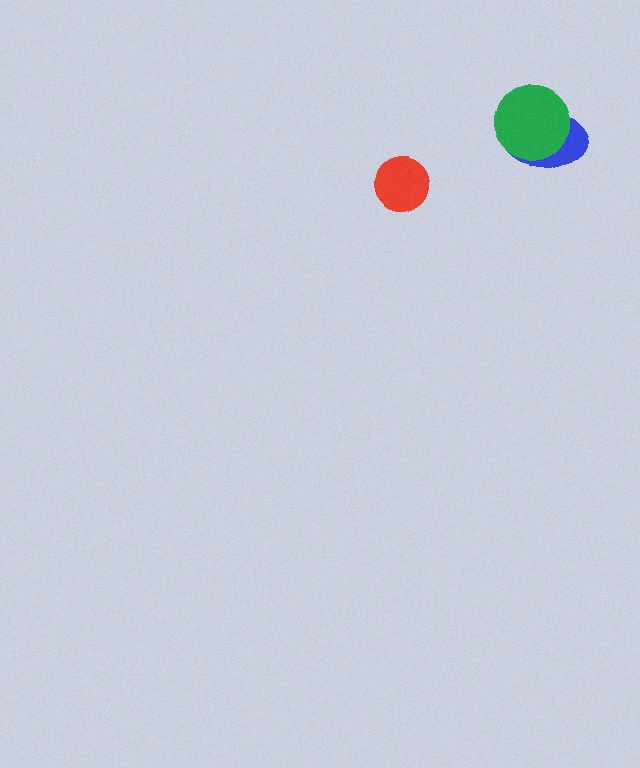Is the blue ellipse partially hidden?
Yes, it is partially covered by another shape.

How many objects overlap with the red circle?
0 objects overlap with the red circle.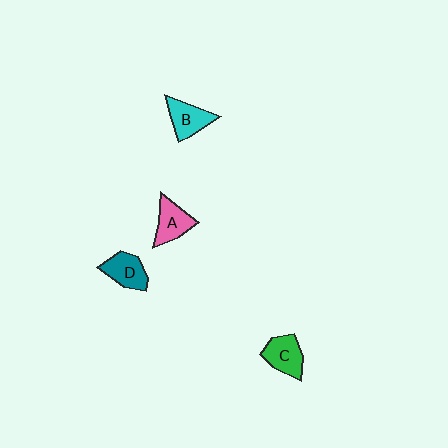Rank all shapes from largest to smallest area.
From largest to smallest: C (green), D (teal), A (pink), B (cyan).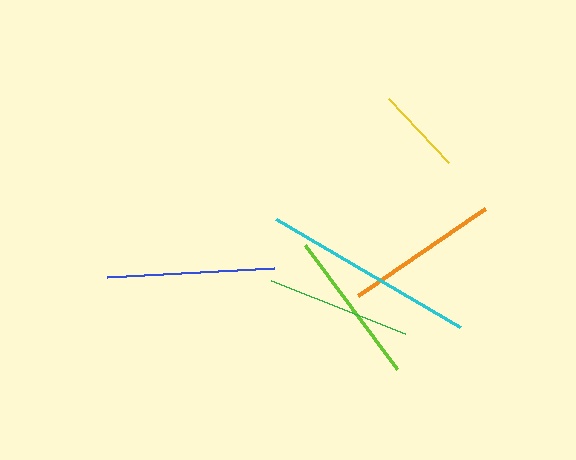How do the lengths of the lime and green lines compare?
The lime and green lines are approximately the same length.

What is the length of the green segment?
The green segment is approximately 144 pixels long.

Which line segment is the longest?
The cyan line is the longest at approximately 214 pixels.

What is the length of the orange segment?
The orange segment is approximately 155 pixels long.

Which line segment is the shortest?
The yellow line is the shortest at approximately 88 pixels.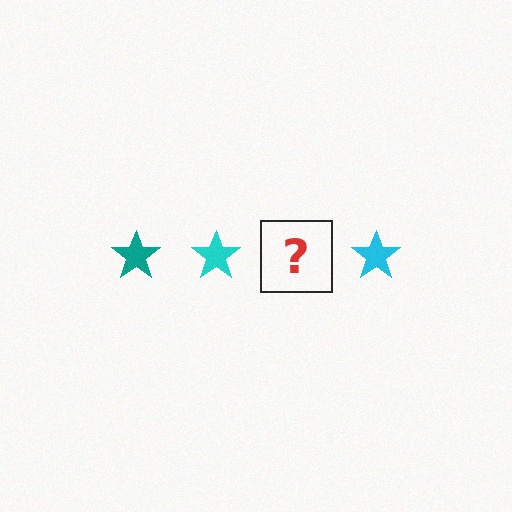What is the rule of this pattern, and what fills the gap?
The rule is that the pattern cycles through teal, cyan stars. The gap should be filled with a teal star.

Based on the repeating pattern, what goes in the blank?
The blank should be a teal star.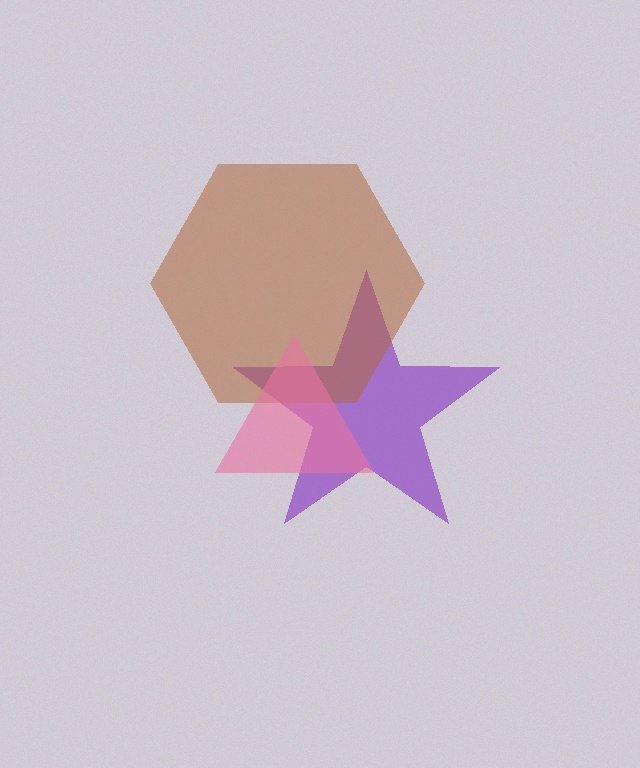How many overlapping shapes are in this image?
There are 3 overlapping shapes in the image.